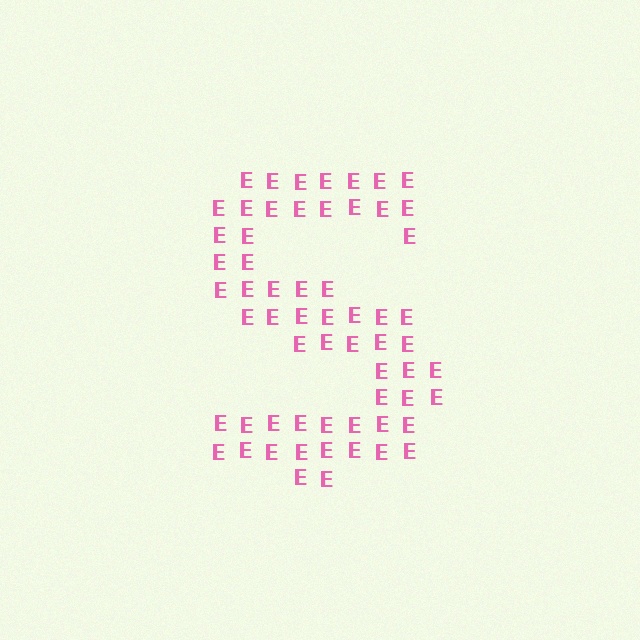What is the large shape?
The large shape is the letter S.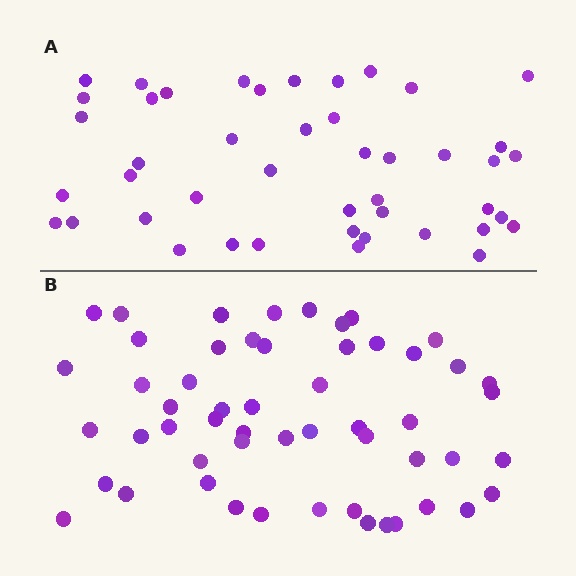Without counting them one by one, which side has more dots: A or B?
Region B (the bottom region) has more dots.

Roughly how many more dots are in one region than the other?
Region B has roughly 8 or so more dots than region A.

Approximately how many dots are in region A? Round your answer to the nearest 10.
About 40 dots. (The exact count is 45, which rounds to 40.)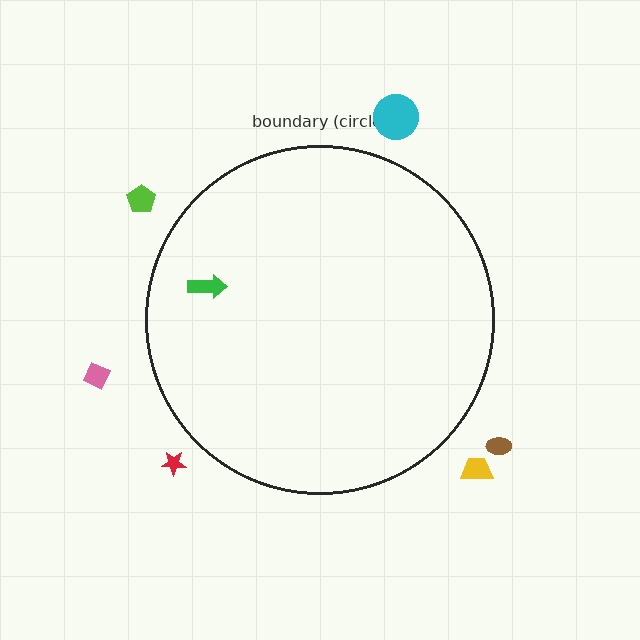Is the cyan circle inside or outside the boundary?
Outside.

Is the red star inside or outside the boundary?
Outside.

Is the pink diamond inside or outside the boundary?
Outside.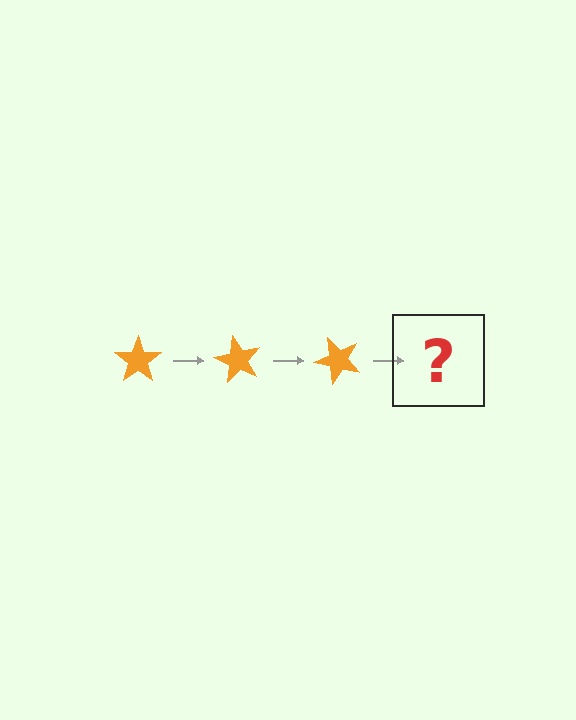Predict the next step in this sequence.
The next step is an orange star rotated 180 degrees.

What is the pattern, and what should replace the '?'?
The pattern is that the star rotates 60 degrees each step. The '?' should be an orange star rotated 180 degrees.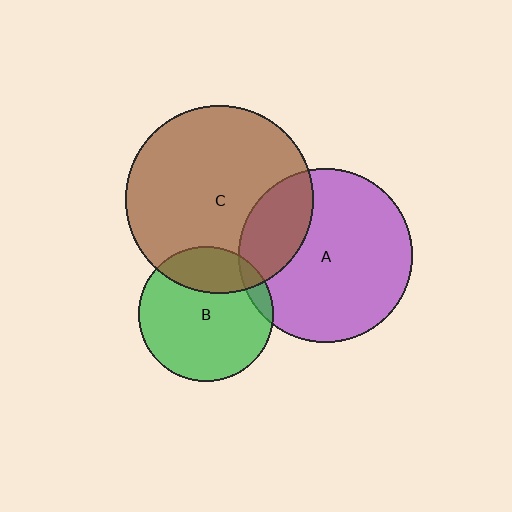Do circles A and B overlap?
Yes.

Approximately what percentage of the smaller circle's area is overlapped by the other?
Approximately 10%.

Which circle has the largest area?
Circle C (brown).